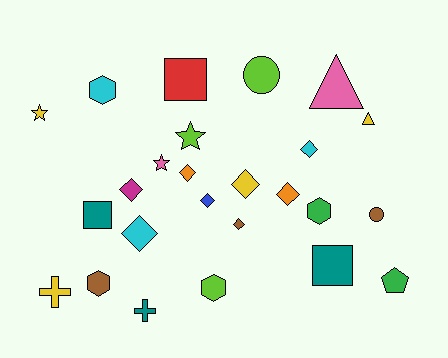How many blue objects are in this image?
There is 1 blue object.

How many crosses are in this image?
There are 2 crosses.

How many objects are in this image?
There are 25 objects.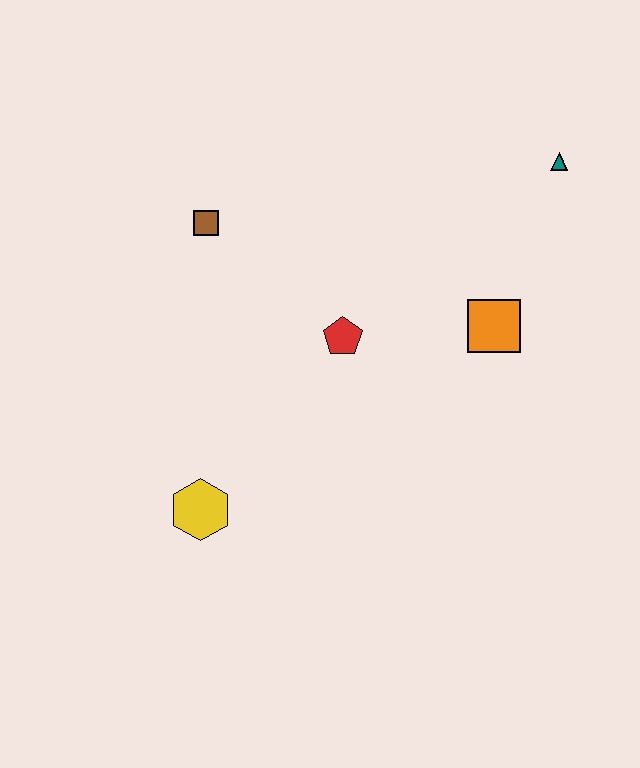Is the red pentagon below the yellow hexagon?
No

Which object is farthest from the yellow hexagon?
The teal triangle is farthest from the yellow hexagon.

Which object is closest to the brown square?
The red pentagon is closest to the brown square.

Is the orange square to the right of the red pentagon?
Yes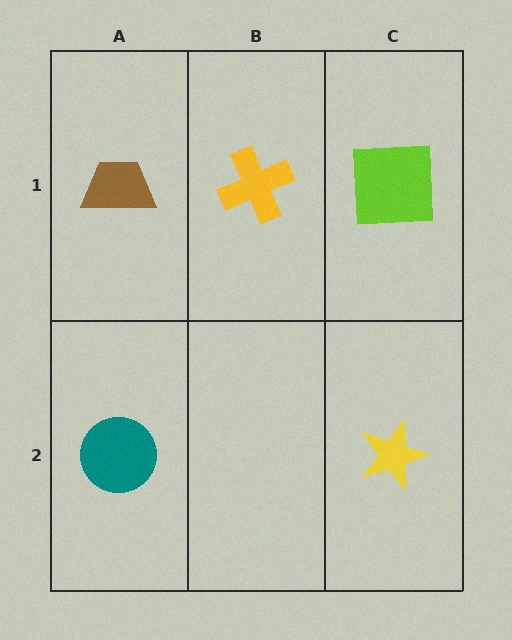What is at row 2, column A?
A teal circle.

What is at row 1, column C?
A lime square.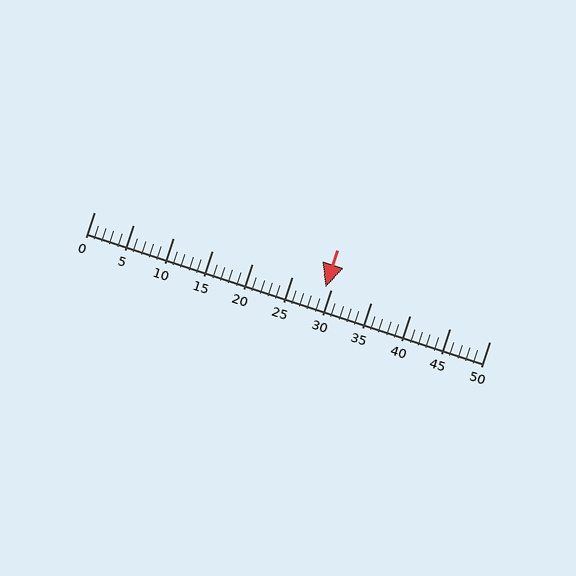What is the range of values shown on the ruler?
The ruler shows values from 0 to 50.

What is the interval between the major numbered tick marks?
The major tick marks are spaced 5 units apart.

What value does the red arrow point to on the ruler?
The red arrow points to approximately 29.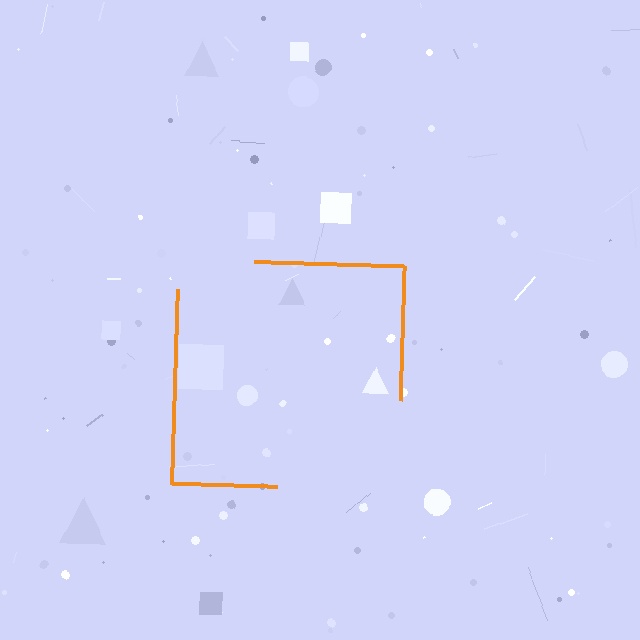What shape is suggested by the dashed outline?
The dashed outline suggests a square.